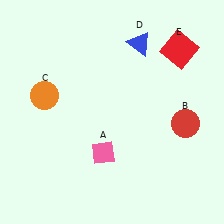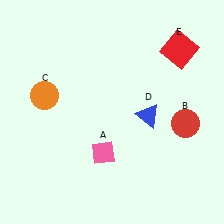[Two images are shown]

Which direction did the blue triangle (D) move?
The blue triangle (D) moved down.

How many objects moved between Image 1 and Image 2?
1 object moved between the two images.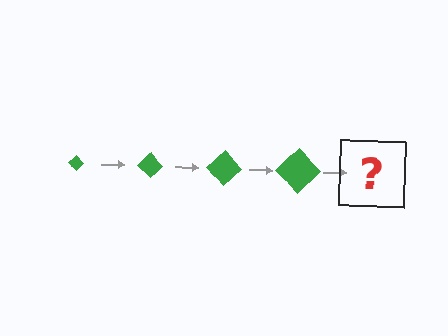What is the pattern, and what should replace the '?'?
The pattern is that the diamond gets progressively larger each step. The '?' should be a green diamond, larger than the previous one.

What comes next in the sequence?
The next element should be a green diamond, larger than the previous one.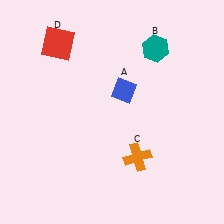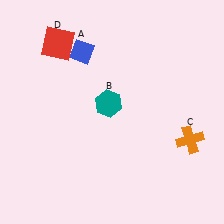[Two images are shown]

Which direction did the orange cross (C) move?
The orange cross (C) moved right.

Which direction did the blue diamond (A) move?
The blue diamond (A) moved left.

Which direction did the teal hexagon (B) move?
The teal hexagon (B) moved down.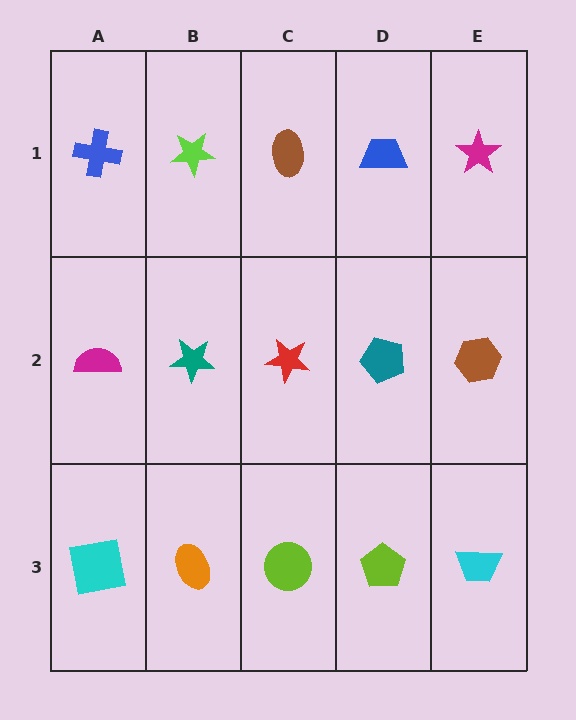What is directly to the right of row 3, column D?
A cyan trapezoid.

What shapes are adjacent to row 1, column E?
A brown hexagon (row 2, column E), a blue trapezoid (row 1, column D).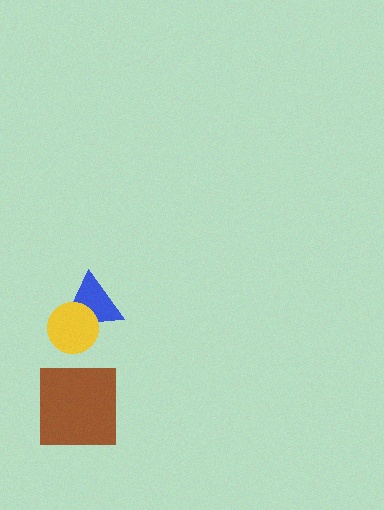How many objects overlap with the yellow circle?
1 object overlaps with the yellow circle.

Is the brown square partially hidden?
No, no other shape covers it.